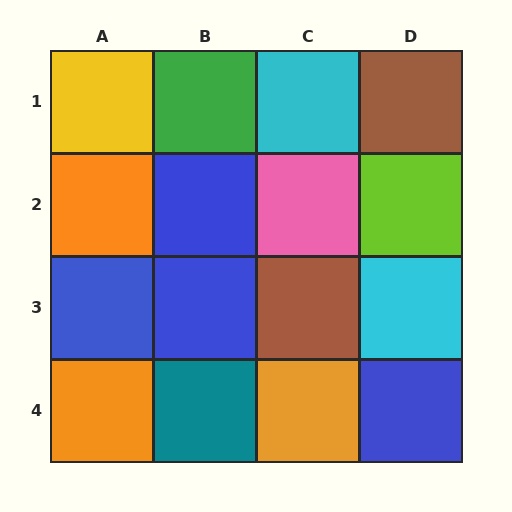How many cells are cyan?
2 cells are cyan.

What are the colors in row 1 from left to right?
Yellow, green, cyan, brown.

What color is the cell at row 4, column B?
Teal.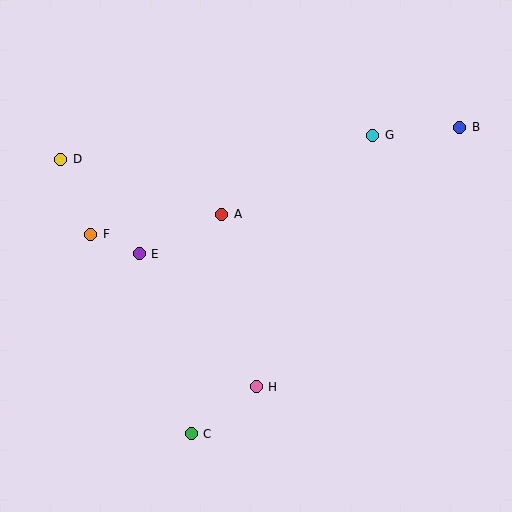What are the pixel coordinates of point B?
Point B is at (460, 127).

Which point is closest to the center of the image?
Point A at (222, 214) is closest to the center.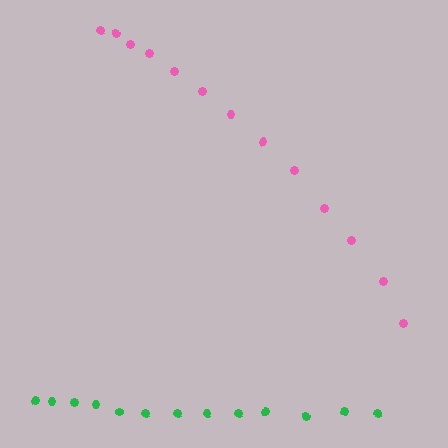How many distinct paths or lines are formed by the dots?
There are 2 distinct paths.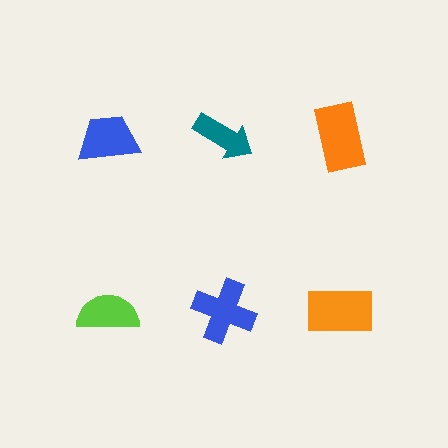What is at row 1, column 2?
A teal arrow.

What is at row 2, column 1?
A lime semicircle.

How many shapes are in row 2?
3 shapes.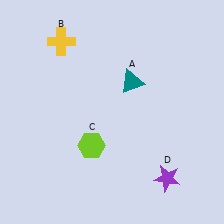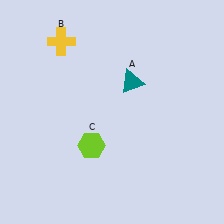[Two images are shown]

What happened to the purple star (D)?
The purple star (D) was removed in Image 2. It was in the bottom-right area of Image 1.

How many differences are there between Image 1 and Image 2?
There is 1 difference between the two images.